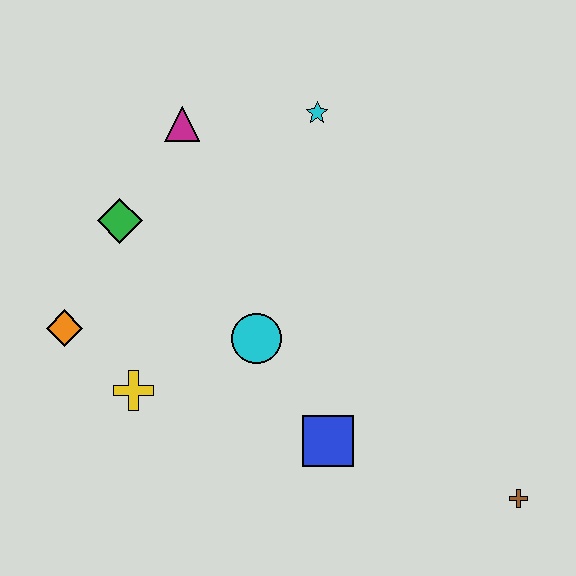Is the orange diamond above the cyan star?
No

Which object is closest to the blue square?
The cyan circle is closest to the blue square.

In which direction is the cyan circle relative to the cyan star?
The cyan circle is below the cyan star.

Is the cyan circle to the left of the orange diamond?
No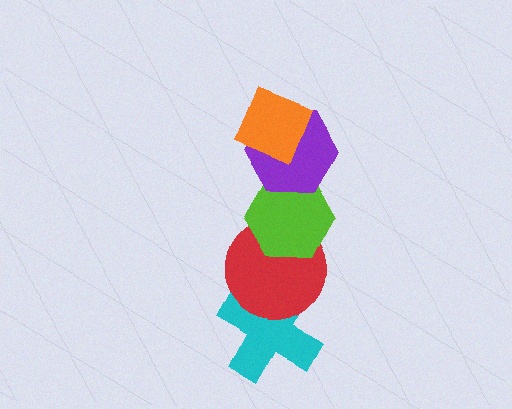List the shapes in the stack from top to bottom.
From top to bottom: the orange diamond, the purple hexagon, the lime hexagon, the red circle, the cyan cross.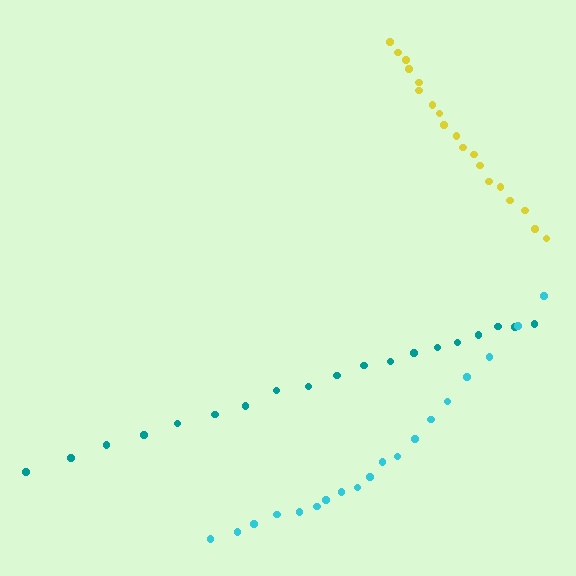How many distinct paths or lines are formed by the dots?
There are 3 distinct paths.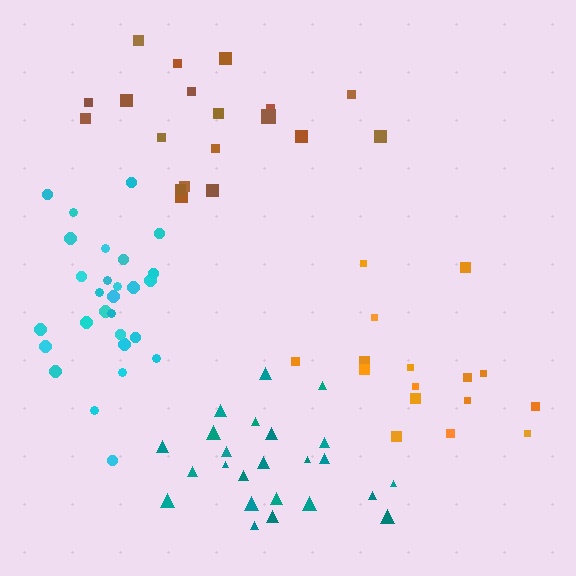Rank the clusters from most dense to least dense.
cyan, teal, brown, orange.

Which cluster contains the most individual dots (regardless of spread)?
Cyan (28).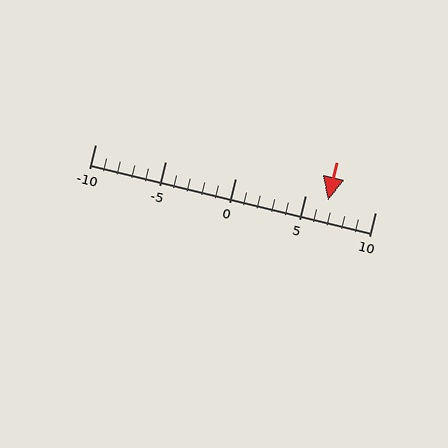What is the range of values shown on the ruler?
The ruler shows values from -10 to 10.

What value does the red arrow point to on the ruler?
The red arrow points to approximately 7.